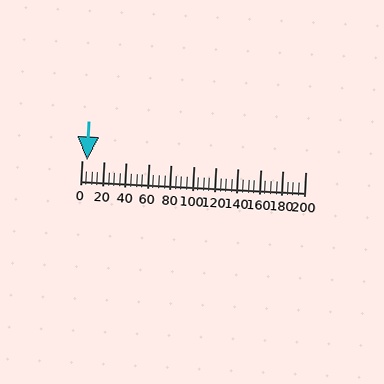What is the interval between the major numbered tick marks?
The major tick marks are spaced 20 units apart.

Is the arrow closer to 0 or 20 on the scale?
The arrow is closer to 0.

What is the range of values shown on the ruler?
The ruler shows values from 0 to 200.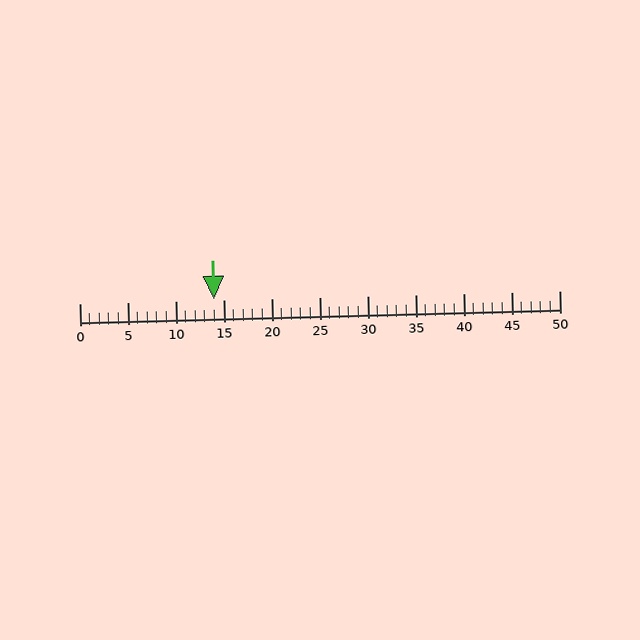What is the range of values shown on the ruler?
The ruler shows values from 0 to 50.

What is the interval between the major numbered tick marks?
The major tick marks are spaced 5 units apart.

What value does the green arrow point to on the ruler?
The green arrow points to approximately 14.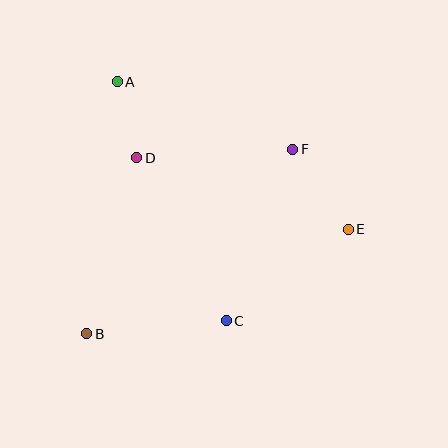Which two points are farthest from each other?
Points B and E are farthest from each other.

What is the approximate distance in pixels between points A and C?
The distance between A and C is approximately 263 pixels.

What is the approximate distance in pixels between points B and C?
The distance between B and C is approximately 140 pixels.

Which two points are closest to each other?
Points A and D are closest to each other.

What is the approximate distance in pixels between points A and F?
The distance between A and F is approximately 188 pixels.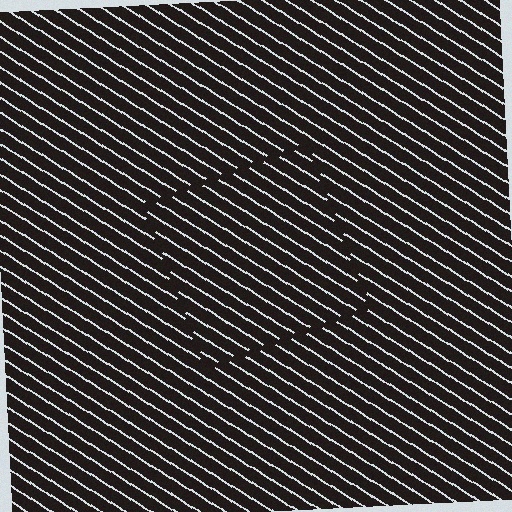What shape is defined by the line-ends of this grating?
An illusory square. The interior of the shape contains the same grating, shifted by half a period — the contour is defined by the phase discontinuity where line-ends from the inner and outer gratings abut.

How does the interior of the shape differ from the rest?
The interior of the shape contains the same grating, shifted by half a period — the contour is defined by the phase discontinuity where line-ends from the inner and outer gratings abut.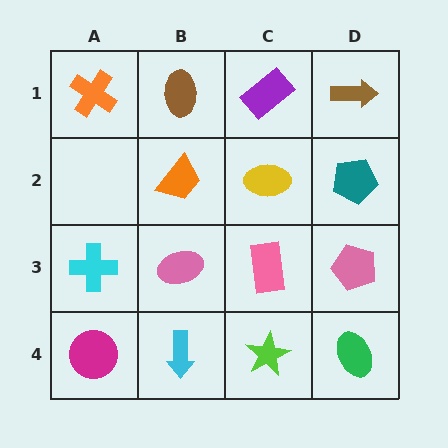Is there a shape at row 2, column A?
No, that cell is empty.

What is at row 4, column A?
A magenta circle.